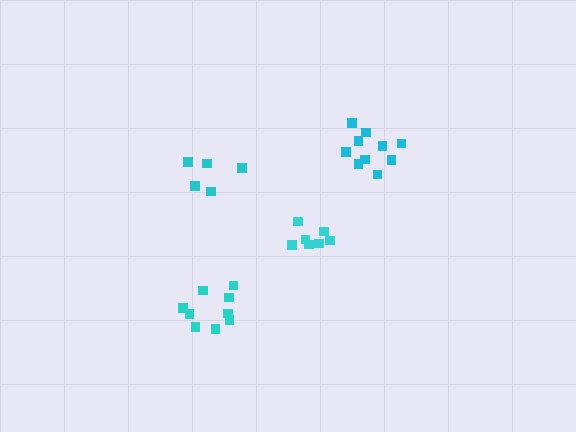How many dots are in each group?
Group 1: 5 dots, Group 2: 7 dots, Group 3: 10 dots, Group 4: 9 dots (31 total).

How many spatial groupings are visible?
There are 4 spatial groupings.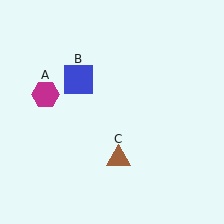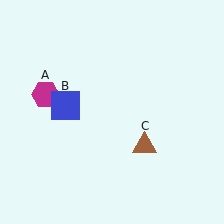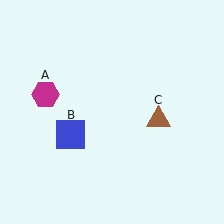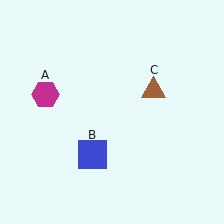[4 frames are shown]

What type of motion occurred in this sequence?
The blue square (object B), brown triangle (object C) rotated counterclockwise around the center of the scene.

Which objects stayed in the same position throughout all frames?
Magenta hexagon (object A) remained stationary.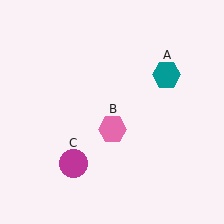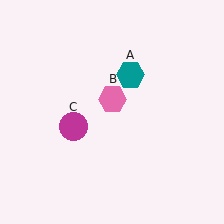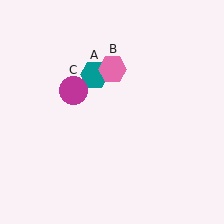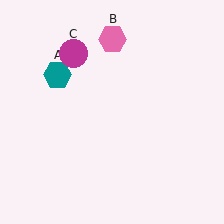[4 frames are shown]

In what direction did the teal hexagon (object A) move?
The teal hexagon (object A) moved left.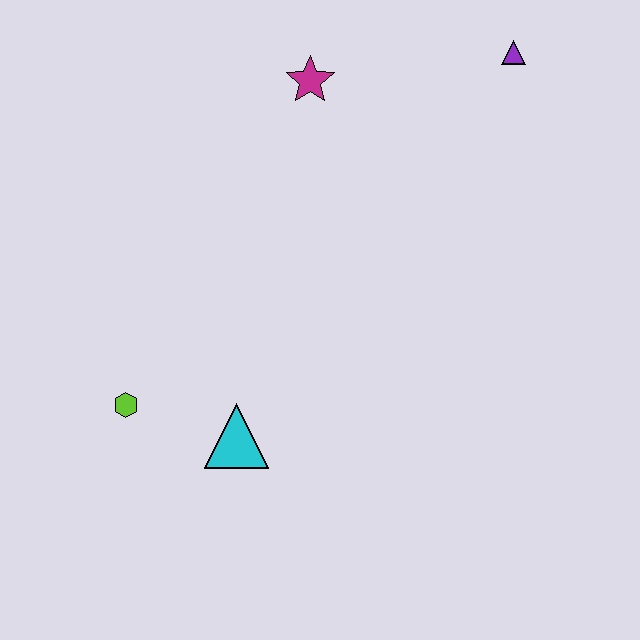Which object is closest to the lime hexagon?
The cyan triangle is closest to the lime hexagon.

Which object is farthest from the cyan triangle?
The purple triangle is farthest from the cyan triangle.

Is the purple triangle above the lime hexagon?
Yes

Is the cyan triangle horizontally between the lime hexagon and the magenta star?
Yes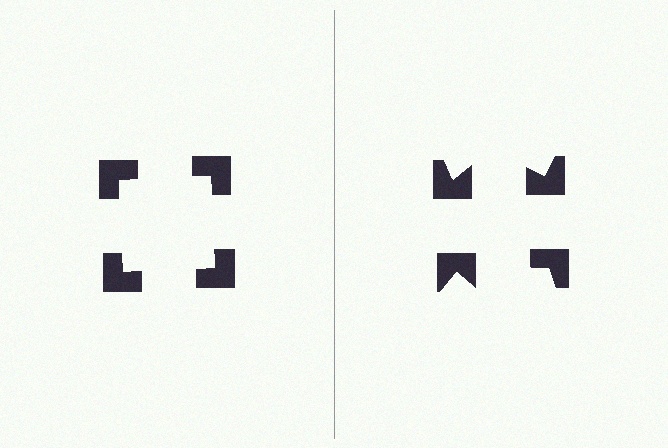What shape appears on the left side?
An illusory square.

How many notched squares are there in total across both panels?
8 — 4 on each side.